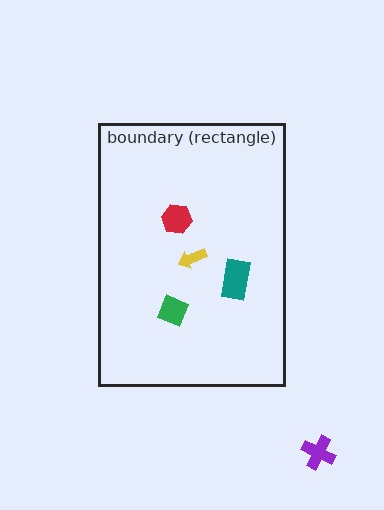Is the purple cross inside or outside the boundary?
Outside.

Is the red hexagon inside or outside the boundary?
Inside.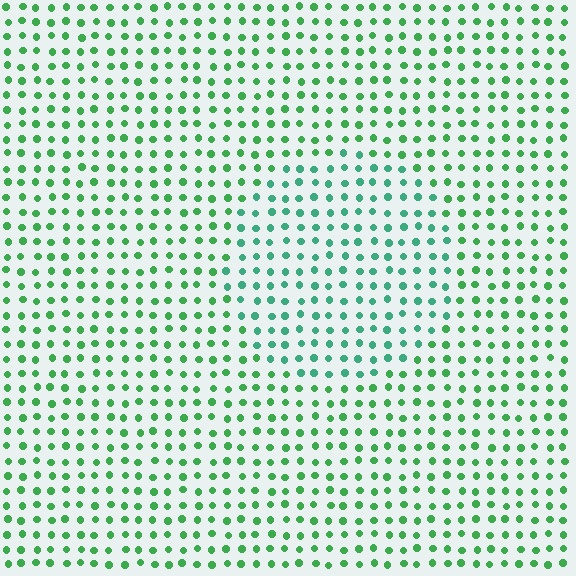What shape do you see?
I see a circle.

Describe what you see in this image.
The image is filled with small green elements in a uniform arrangement. A circle-shaped region is visible where the elements are tinted to a slightly different hue, forming a subtle color boundary.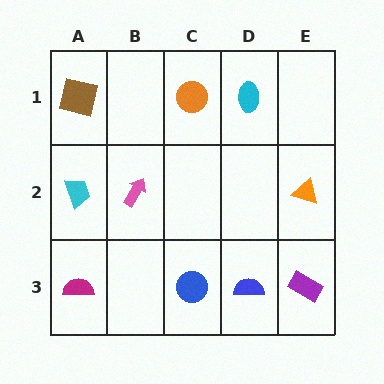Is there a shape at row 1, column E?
No, that cell is empty.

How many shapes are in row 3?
4 shapes.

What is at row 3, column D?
A blue semicircle.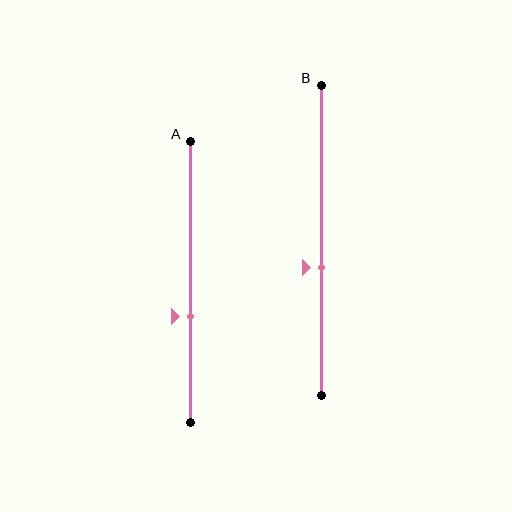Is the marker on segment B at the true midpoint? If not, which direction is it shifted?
No, the marker on segment B is shifted downward by about 9% of the segment length.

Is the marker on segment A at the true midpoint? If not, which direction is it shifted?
No, the marker on segment A is shifted downward by about 12% of the segment length.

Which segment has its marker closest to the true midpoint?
Segment B has its marker closest to the true midpoint.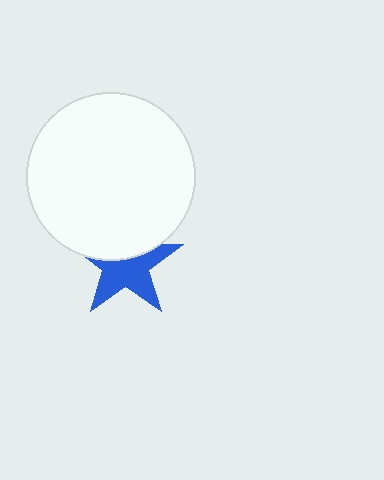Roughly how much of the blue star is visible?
About half of it is visible (roughly 60%).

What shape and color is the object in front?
The object in front is a white circle.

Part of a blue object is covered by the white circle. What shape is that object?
It is a star.